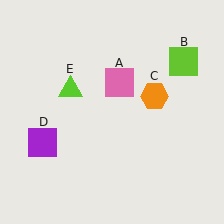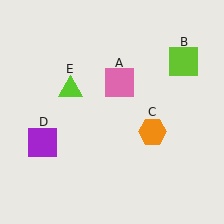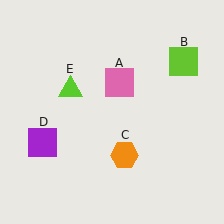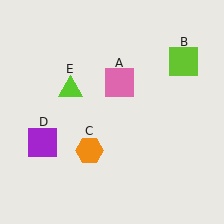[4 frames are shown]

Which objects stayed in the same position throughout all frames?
Pink square (object A) and lime square (object B) and purple square (object D) and lime triangle (object E) remained stationary.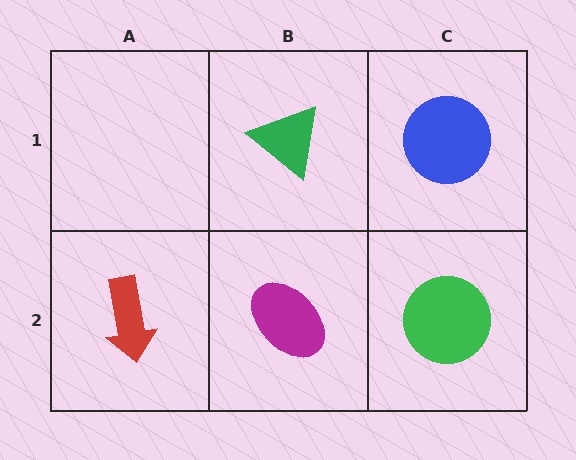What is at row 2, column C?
A green circle.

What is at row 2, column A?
A red arrow.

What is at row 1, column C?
A blue circle.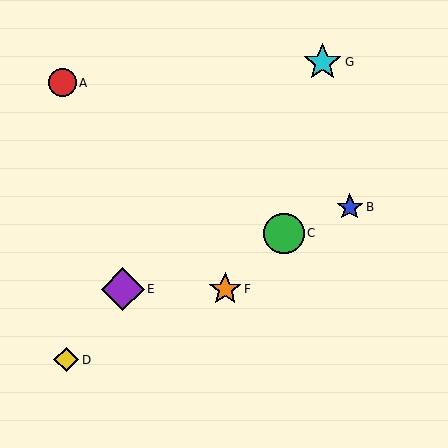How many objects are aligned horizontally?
2 objects (E, F) are aligned horizontally.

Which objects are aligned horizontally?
Objects E, F are aligned horizontally.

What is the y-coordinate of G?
Object G is at y≈62.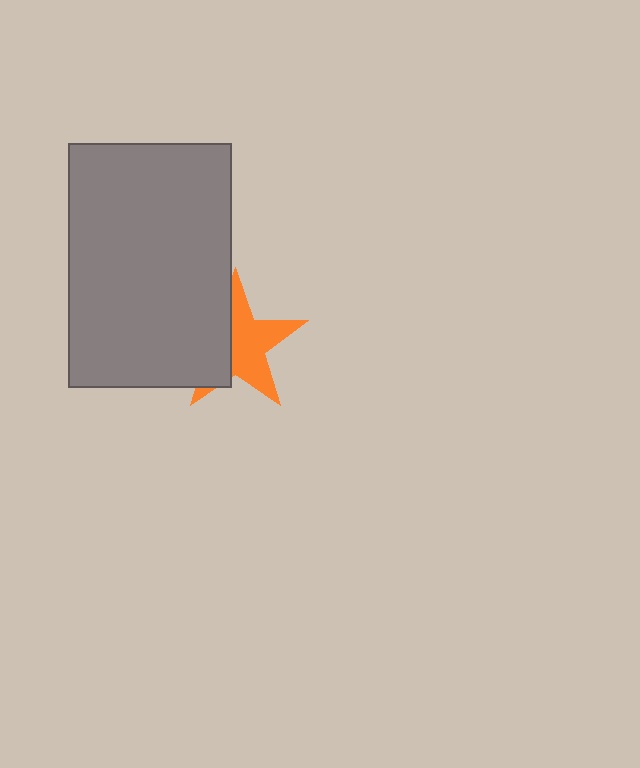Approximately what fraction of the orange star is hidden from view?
Roughly 41% of the orange star is hidden behind the gray rectangle.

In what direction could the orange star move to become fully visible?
The orange star could move right. That would shift it out from behind the gray rectangle entirely.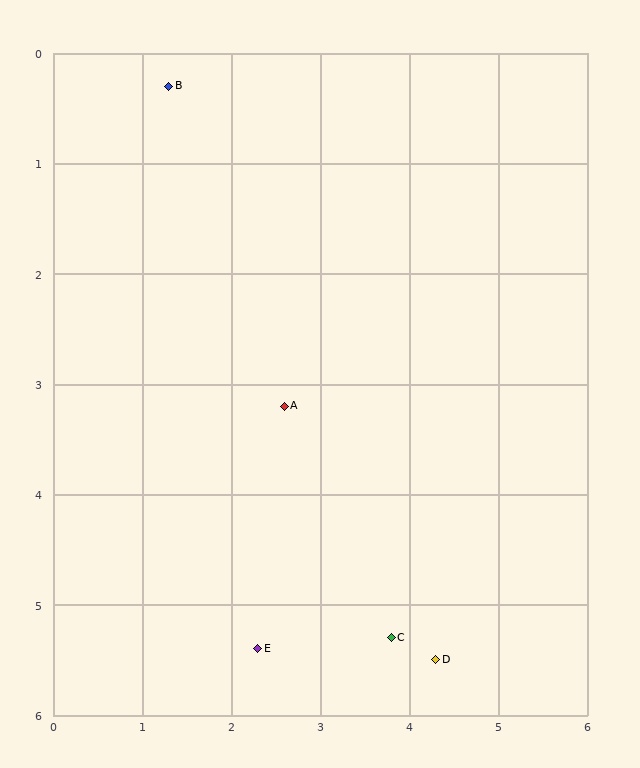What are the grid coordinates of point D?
Point D is at approximately (4.3, 5.5).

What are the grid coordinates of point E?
Point E is at approximately (2.3, 5.4).